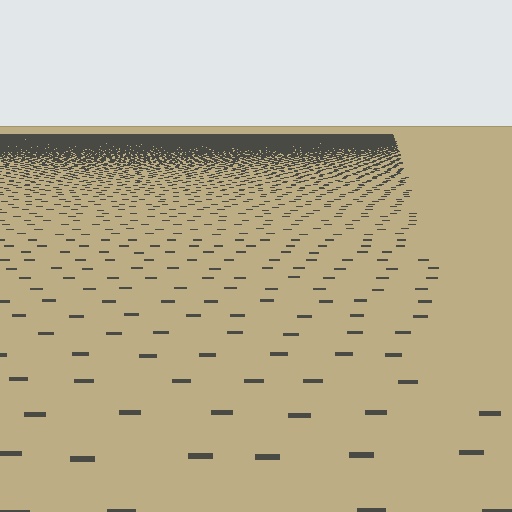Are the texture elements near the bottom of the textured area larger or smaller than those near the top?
Larger. Near the bottom, elements are closer to the viewer and appear at a bigger on-screen size.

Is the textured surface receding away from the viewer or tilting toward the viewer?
The surface is receding away from the viewer. Texture elements get smaller and denser toward the top.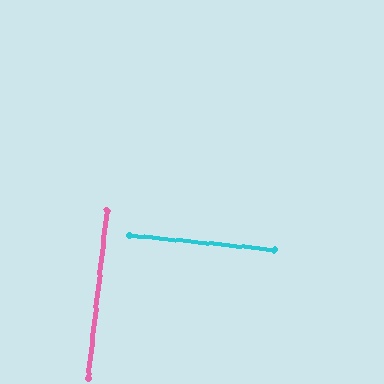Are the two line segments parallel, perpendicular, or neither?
Perpendicular — they meet at approximately 90°.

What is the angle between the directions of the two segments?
Approximately 90 degrees.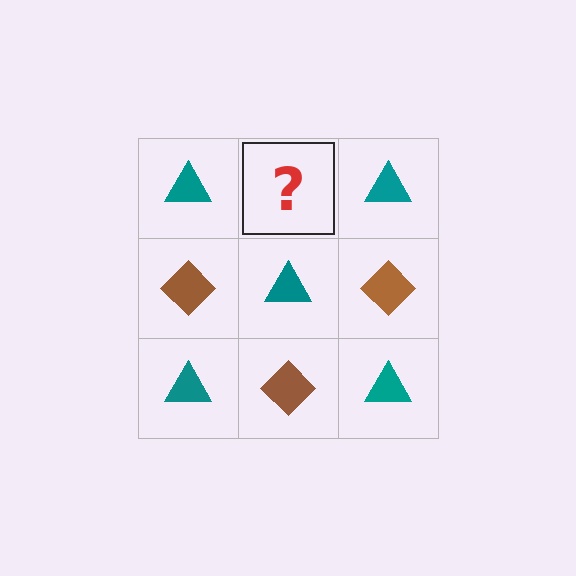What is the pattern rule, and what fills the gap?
The rule is that it alternates teal triangle and brown diamond in a checkerboard pattern. The gap should be filled with a brown diamond.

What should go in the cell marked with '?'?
The missing cell should contain a brown diamond.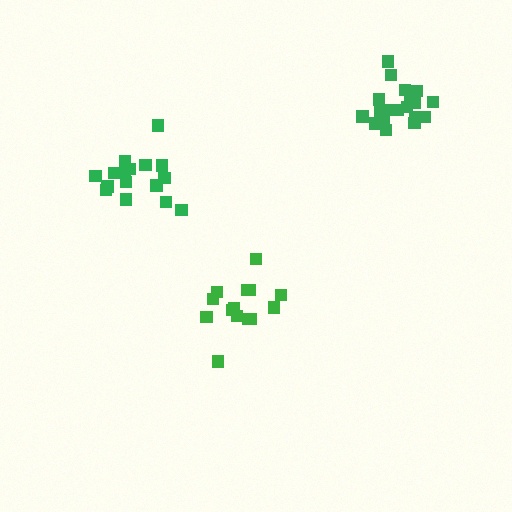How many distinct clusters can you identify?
There are 3 distinct clusters.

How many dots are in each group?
Group 1: 16 dots, Group 2: 14 dots, Group 3: 20 dots (50 total).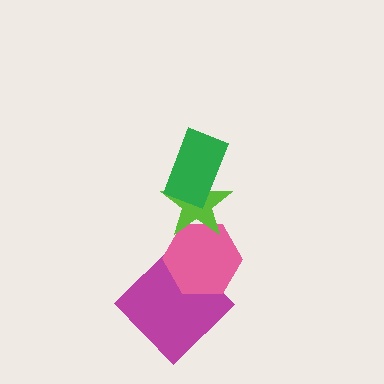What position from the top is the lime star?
The lime star is 2nd from the top.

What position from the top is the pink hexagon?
The pink hexagon is 3rd from the top.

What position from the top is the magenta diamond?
The magenta diamond is 4th from the top.